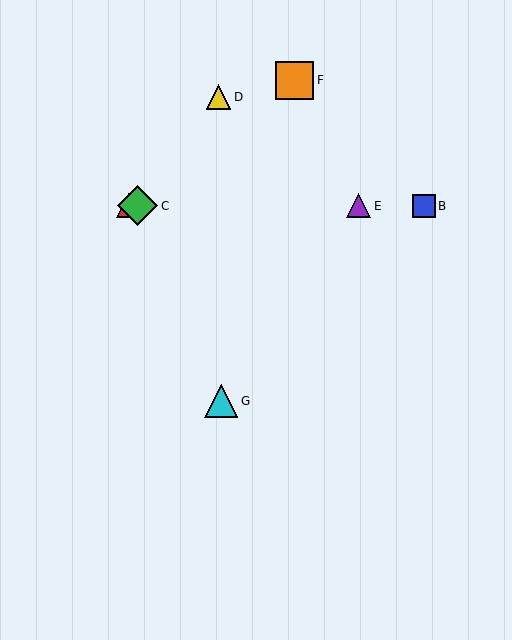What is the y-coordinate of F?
Object F is at y≈80.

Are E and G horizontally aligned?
No, E is at y≈206 and G is at y≈401.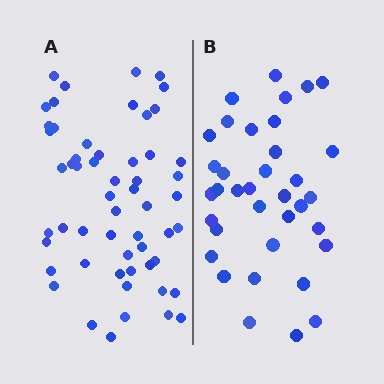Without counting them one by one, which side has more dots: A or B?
Region A (the left region) has more dots.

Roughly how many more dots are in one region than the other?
Region A has approximately 20 more dots than region B.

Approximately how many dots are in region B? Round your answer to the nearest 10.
About 40 dots. (The exact count is 36, which rounds to 40.)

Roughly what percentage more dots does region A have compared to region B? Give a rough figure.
About 55% more.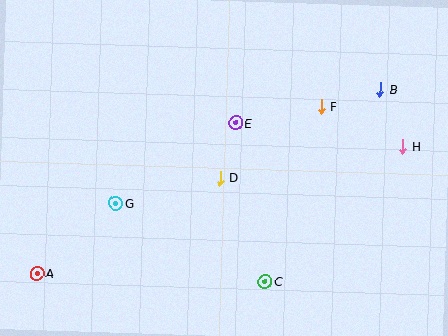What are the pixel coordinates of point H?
Point H is at (402, 147).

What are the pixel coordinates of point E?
Point E is at (236, 123).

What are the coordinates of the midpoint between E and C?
The midpoint between E and C is at (250, 202).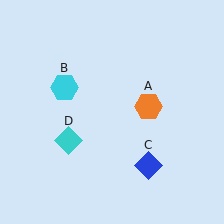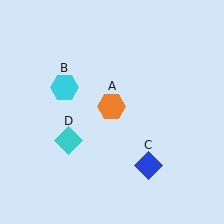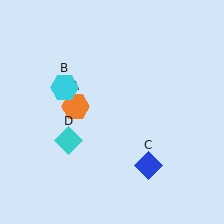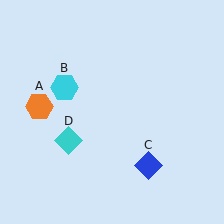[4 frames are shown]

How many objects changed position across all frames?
1 object changed position: orange hexagon (object A).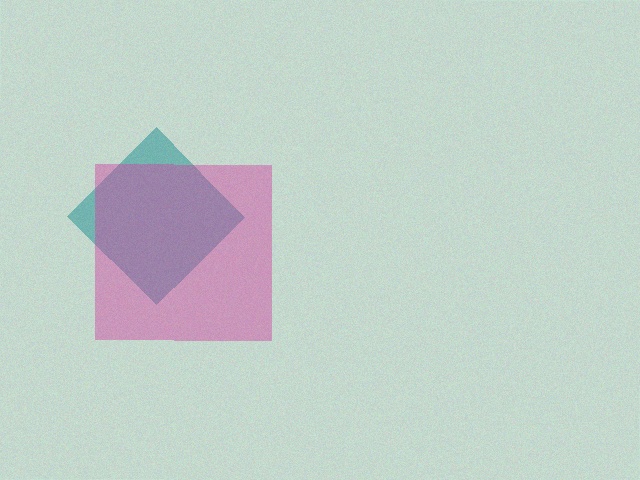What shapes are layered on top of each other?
The layered shapes are: a teal diamond, a magenta square.